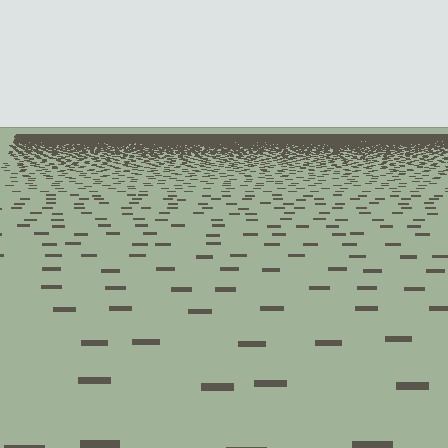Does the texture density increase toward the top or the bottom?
Density increases toward the top.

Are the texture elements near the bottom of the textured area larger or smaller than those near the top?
Larger. Near the bottom, elements are closer to the viewer and appear at a bigger on-screen size.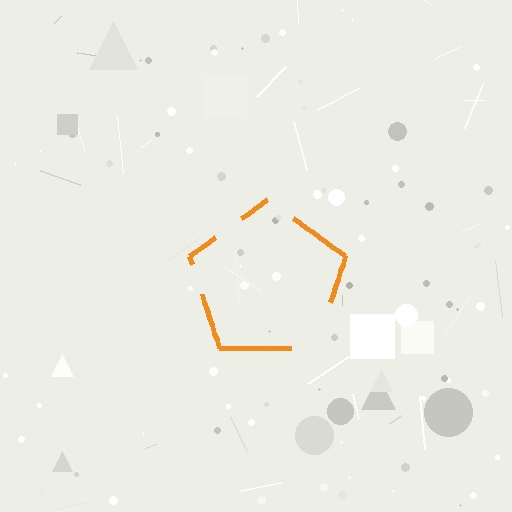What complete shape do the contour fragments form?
The contour fragments form a pentagon.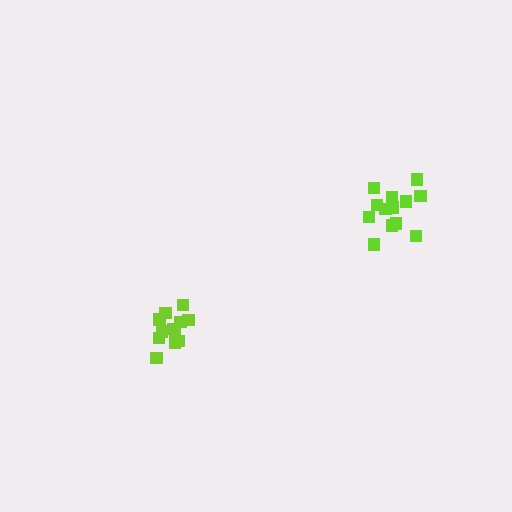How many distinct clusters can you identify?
There are 2 distinct clusters.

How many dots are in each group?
Group 1: 13 dots, Group 2: 12 dots (25 total).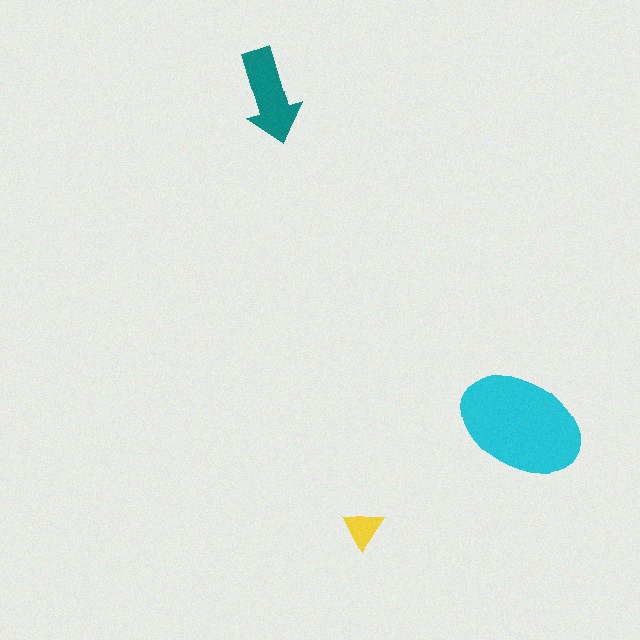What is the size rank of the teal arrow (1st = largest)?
2nd.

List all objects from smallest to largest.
The yellow triangle, the teal arrow, the cyan ellipse.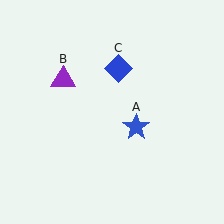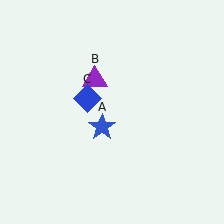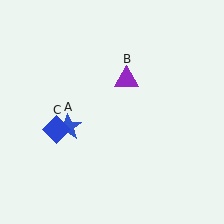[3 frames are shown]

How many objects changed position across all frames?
3 objects changed position: blue star (object A), purple triangle (object B), blue diamond (object C).